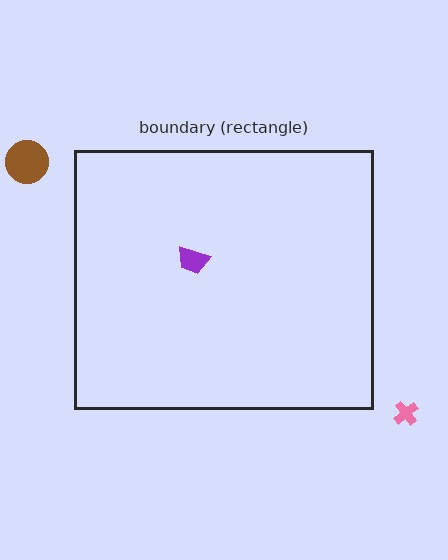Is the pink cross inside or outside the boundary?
Outside.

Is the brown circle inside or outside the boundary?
Outside.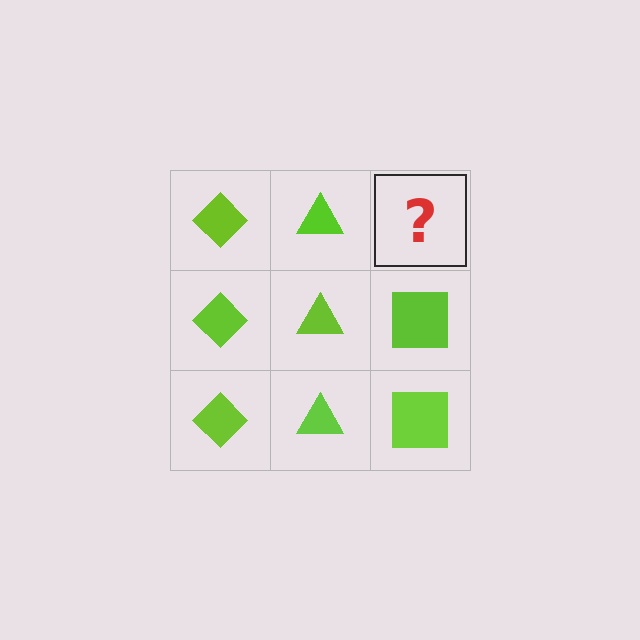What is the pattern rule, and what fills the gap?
The rule is that each column has a consistent shape. The gap should be filled with a lime square.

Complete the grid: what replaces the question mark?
The question mark should be replaced with a lime square.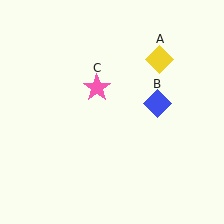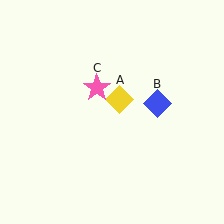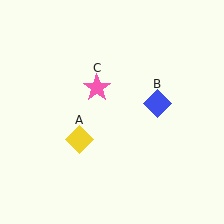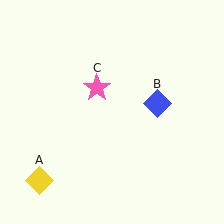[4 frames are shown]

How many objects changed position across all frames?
1 object changed position: yellow diamond (object A).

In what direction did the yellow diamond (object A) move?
The yellow diamond (object A) moved down and to the left.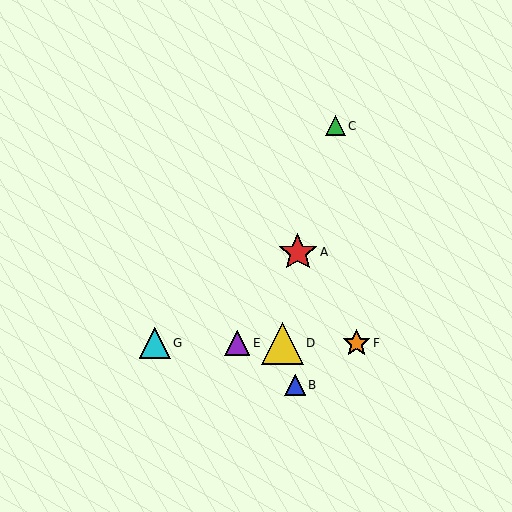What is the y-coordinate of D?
Object D is at y≈343.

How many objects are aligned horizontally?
4 objects (D, E, F, G) are aligned horizontally.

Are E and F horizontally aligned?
Yes, both are at y≈343.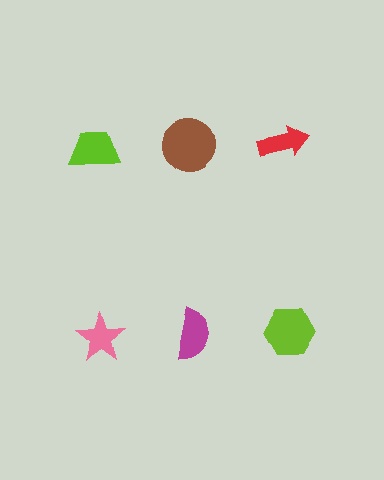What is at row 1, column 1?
A lime trapezoid.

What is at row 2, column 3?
A lime hexagon.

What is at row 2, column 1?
A pink star.